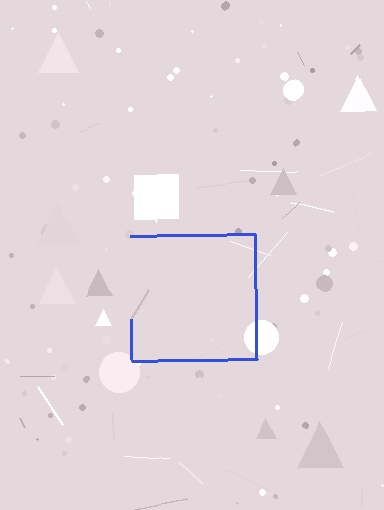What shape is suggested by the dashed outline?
The dashed outline suggests a square.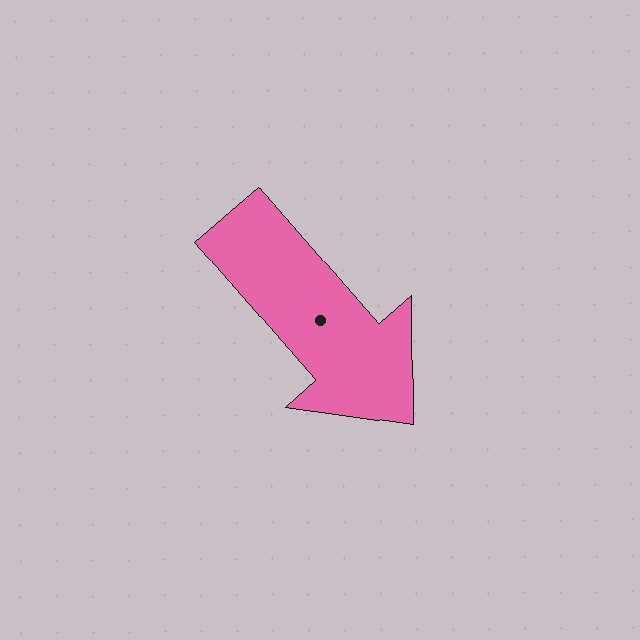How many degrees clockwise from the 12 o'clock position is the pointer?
Approximately 139 degrees.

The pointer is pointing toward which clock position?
Roughly 5 o'clock.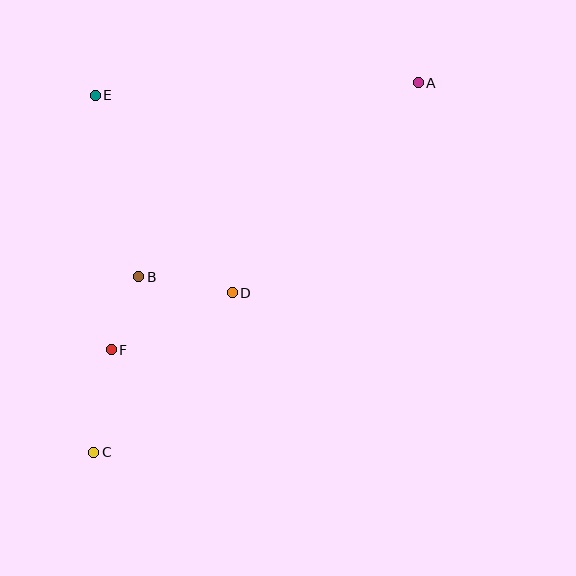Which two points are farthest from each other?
Points A and C are farthest from each other.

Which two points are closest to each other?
Points B and F are closest to each other.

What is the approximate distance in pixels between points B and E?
The distance between B and E is approximately 187 pixels.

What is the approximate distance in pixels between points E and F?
The distance between E and F is approximately 255 pixels.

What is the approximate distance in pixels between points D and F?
The distance between D and F is approximately 134 pixels.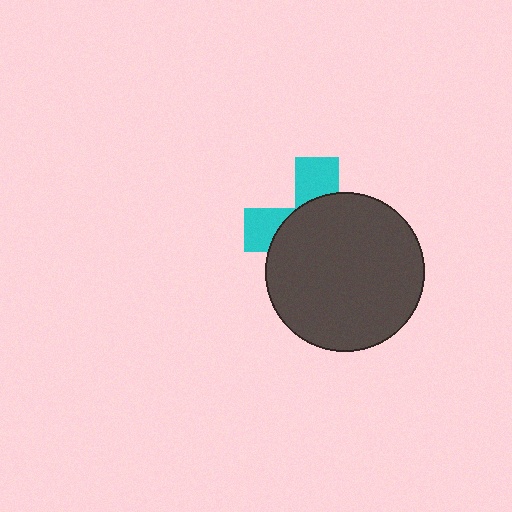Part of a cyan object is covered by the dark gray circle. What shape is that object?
It is a cross.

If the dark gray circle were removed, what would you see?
You would see the complete cyan cross.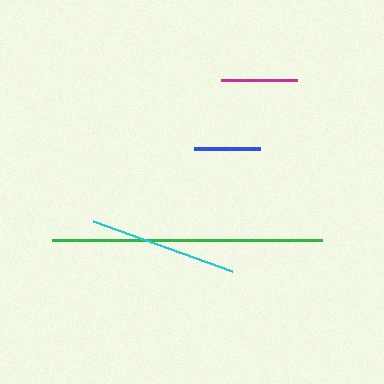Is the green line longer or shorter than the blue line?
The green line is longer than the blue line.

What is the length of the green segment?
The green segment is approximately 271 pixels long.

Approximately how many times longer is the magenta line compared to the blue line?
The magenta line is approximately 1.1 times the length of the blue line.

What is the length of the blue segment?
The blue segment is approximately 67 pixels long.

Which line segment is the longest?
The green line is the longest at approximately 271 pixels.